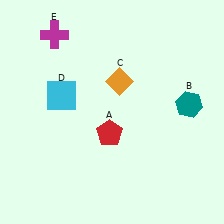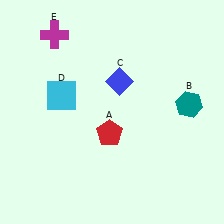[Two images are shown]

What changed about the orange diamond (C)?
In Image 1, C is orange. In Image 2, it changed to blue.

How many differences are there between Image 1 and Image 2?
There is 1 difference between the two images.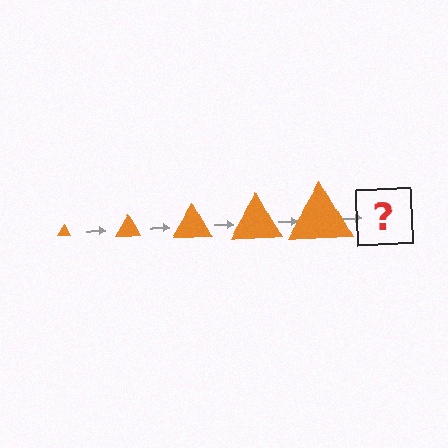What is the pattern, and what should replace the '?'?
The pattern is that the triangle gets progressively larger each step. The '?' should be an orange triangle, larger than the previous one.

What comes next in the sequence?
The next element should be an orange triangle, larger than the previous one.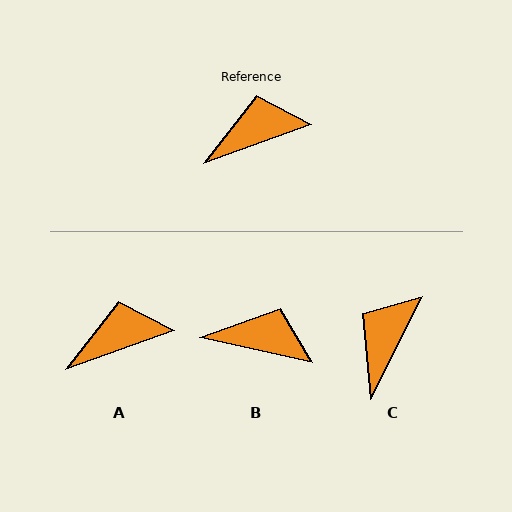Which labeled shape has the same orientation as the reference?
A.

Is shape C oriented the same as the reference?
No, it is off by about 43 degrees.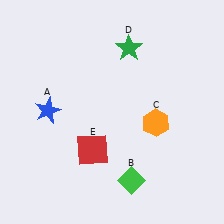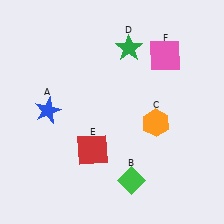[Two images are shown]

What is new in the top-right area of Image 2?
A pink square (F) was added in the top-right area of Image 2.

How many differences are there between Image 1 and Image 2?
There is 1 difference between the two images.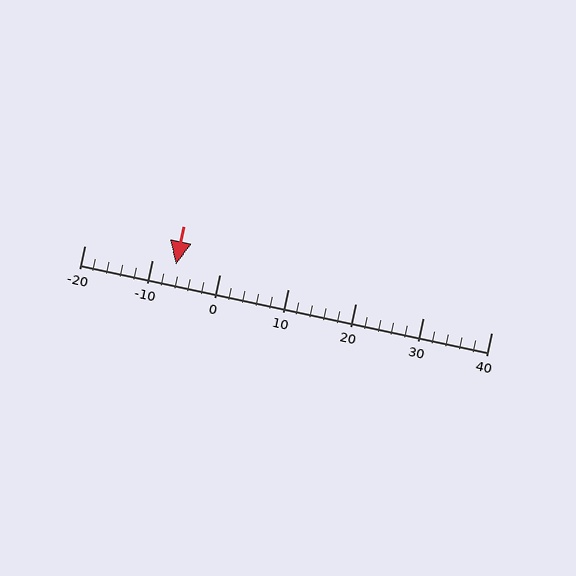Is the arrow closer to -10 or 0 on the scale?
The arrow is closer to -10.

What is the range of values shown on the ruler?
The ruler shows values from -20 to 40.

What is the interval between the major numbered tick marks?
The major tick marks are spaced 10 units apart.